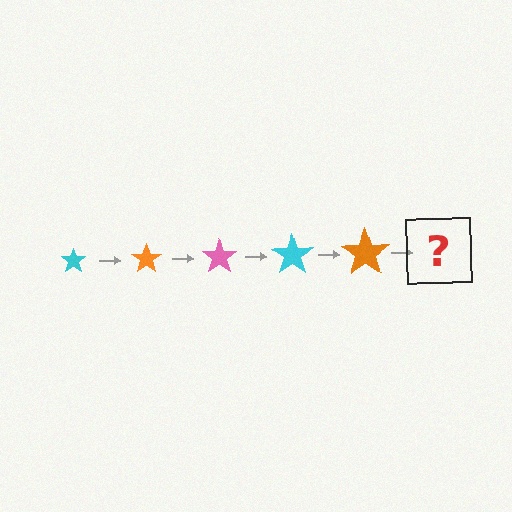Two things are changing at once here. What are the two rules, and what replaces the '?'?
The two rules are that the star grows larger each step and the color cycles through cyan, orange, and pink. The '?' should be a pink star, larger than the previous one.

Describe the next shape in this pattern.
It should be a pink star, larger than the previous one.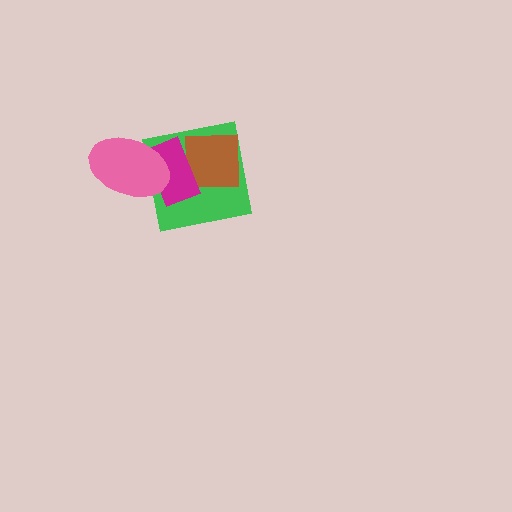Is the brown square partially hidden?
Yes, it is partially covered by another shape.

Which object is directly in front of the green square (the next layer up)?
The brown square is directly in front of the green square.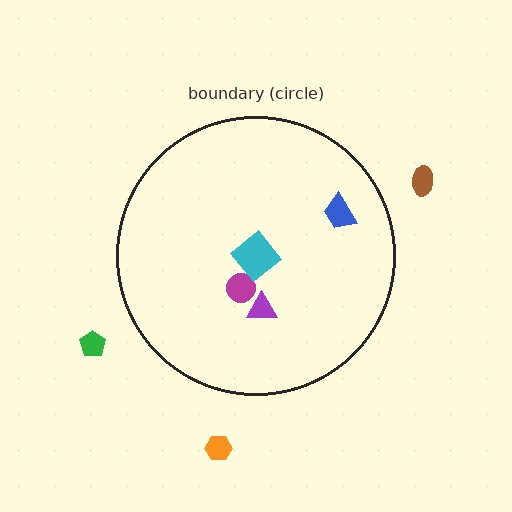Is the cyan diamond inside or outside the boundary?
Inside.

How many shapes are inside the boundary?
4 inside, 3 outside.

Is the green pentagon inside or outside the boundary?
Outside.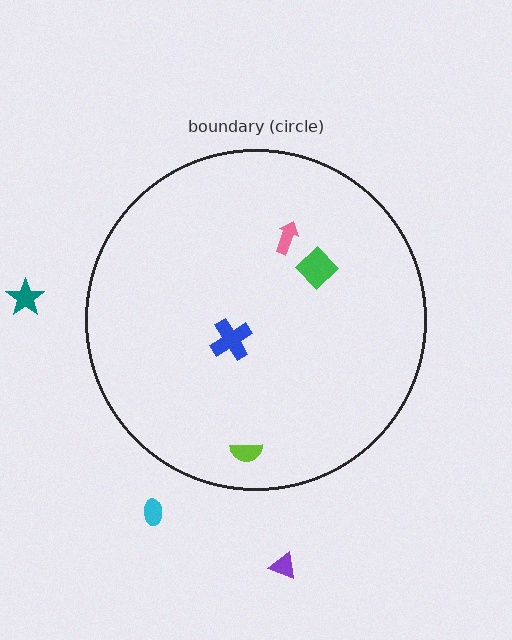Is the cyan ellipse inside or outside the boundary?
Outside.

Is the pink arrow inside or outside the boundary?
Inside.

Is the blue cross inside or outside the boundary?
Inside.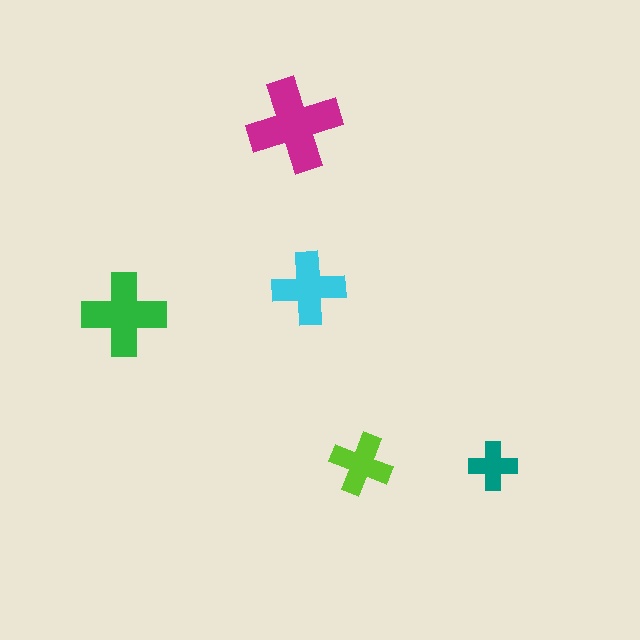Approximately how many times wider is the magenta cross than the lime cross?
About 1.5 times wider.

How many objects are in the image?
There are 5 objects in the image.